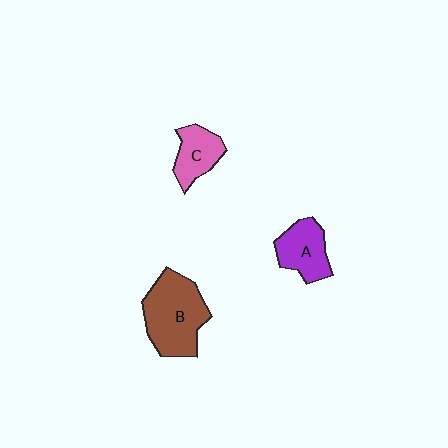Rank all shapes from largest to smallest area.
From largest to smallest: B (brown), A (purple), C (pink).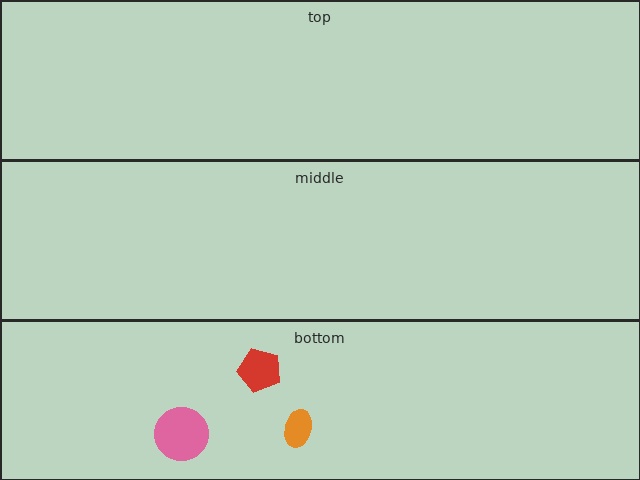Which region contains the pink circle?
The bottom region.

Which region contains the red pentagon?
The bottom region.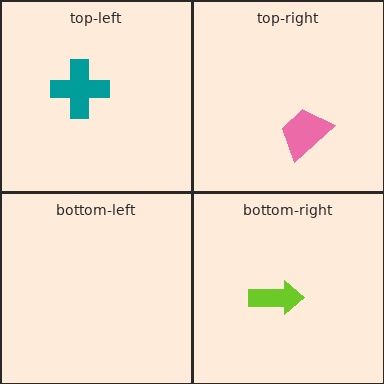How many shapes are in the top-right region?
1.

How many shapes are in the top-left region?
1.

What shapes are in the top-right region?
The pink trapezoid.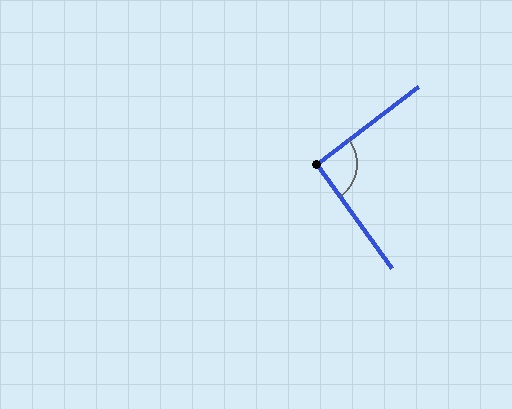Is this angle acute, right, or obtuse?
It is approximately a right angle.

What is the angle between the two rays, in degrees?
Approximately 91 degrees.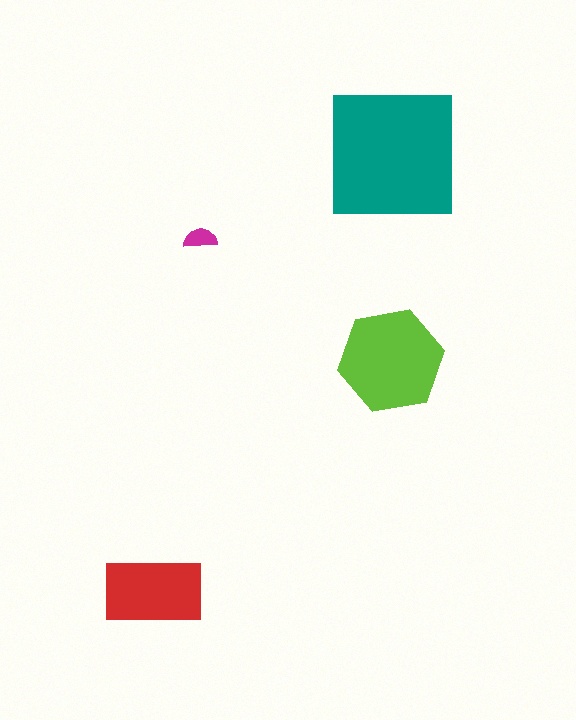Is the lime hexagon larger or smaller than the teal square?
Smaller.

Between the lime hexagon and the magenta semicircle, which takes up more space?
The lime hexagon.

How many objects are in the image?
There are 4 objects in the image.